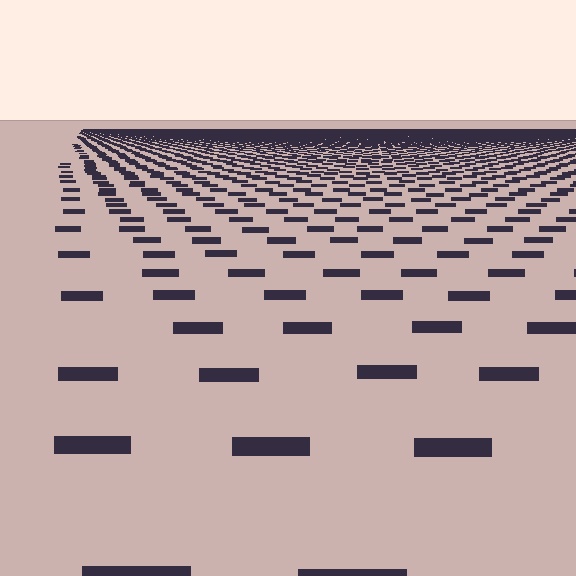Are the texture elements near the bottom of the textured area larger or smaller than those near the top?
Larger. Near the bottom, elements are closer to the viewer and appear at a bigger on-screen size.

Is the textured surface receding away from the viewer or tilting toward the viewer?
The surface is receding away from the viewer. Texture elements get smaller and denser toward the top.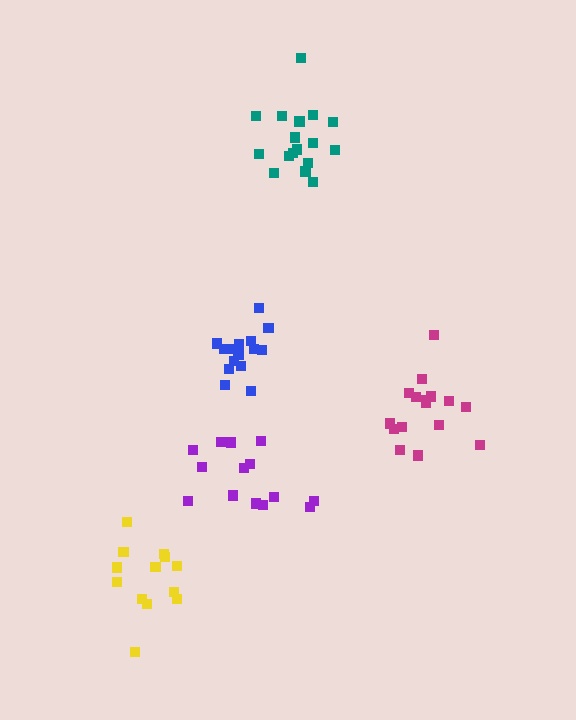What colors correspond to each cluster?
The clusters are colored: yellow, purple, teal, magenta, blue.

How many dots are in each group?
Group 1: 13 dots, Group 2: 14 dots, Group 3: 17 dots, Group 4: 16 dots, Group 5: 15 dots (75 total).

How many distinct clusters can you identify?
There are 5 distinct clusters.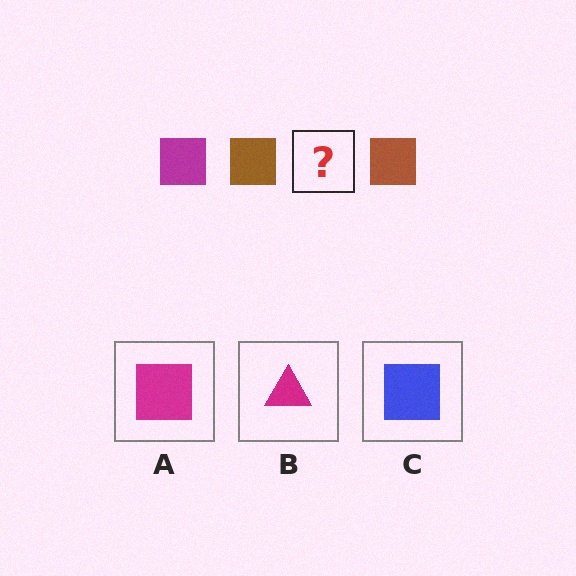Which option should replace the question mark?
Option A.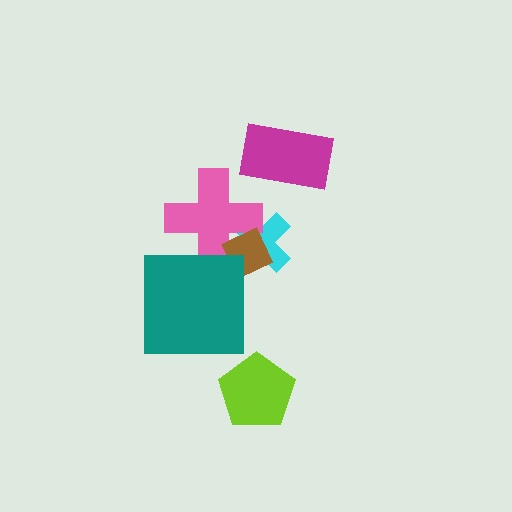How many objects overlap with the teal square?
0 objects overlap with the teal square.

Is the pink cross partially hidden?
Yes, it is partially covered by another shape.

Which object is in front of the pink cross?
The brown diamond is in front of the pink cross.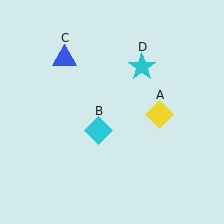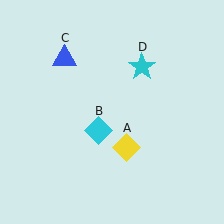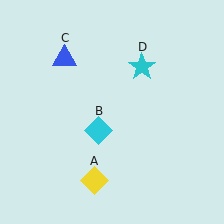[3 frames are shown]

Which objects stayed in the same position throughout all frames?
Cyan diamond (object B) and blue triangle (object C) and cyan star (object D) remained stationary.